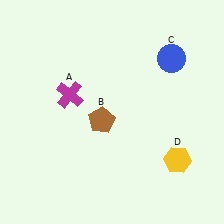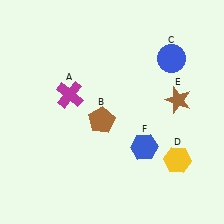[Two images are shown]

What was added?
A brown star (E), a blue hexagon (F) were added in Image 2.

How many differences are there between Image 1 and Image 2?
There are 2 differences between the two images.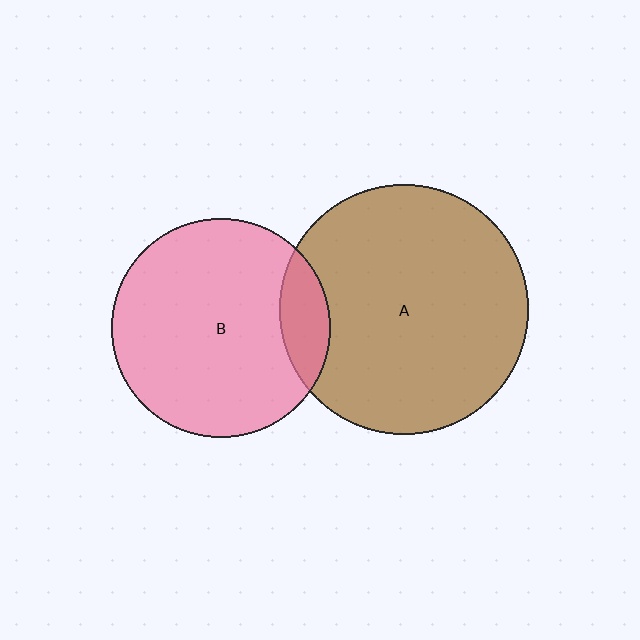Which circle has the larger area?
Circle A (brown).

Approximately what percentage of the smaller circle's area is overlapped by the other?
Approximately 15%.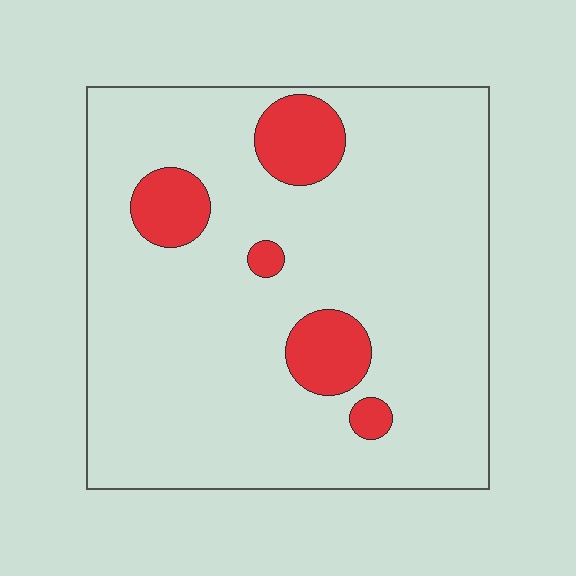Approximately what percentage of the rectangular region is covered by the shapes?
Approximately 10%.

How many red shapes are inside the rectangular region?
5.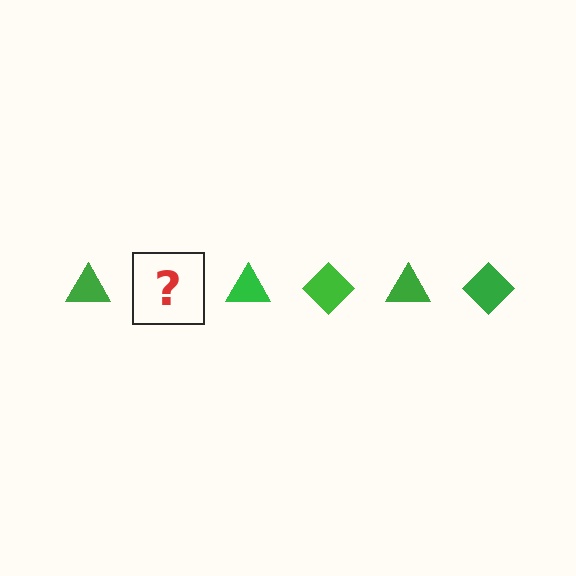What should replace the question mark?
The question mark should be replaced with a green diamond.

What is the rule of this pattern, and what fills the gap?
The rule is that the pattern cycles through triangle, diamond shapes in green. The gap should be filled with a green diamond.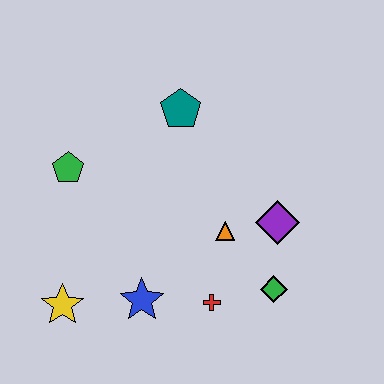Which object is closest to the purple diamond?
The orange triangle is closest to the purple diamond.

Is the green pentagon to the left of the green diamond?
Yes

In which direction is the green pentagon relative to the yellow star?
The green pentagon is above the yellow star.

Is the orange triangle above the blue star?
Yes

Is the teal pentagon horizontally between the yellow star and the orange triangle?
Yes